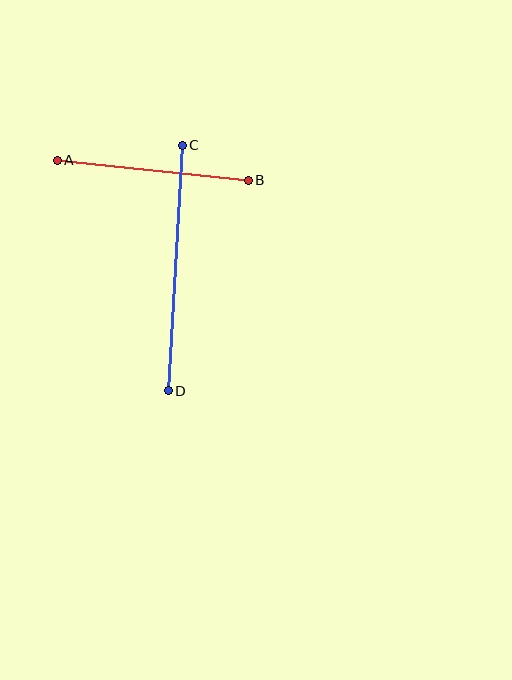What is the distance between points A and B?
The distance is approximately 192 pixels.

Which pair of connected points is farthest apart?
Points C and D are farthest apart.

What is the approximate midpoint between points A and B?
The midpoint is at approximately (153, 170) pixels.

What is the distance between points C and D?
The distance is approximately 246 pixels.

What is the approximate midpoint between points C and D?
The midpoint is at approximately (175, 268) pixels.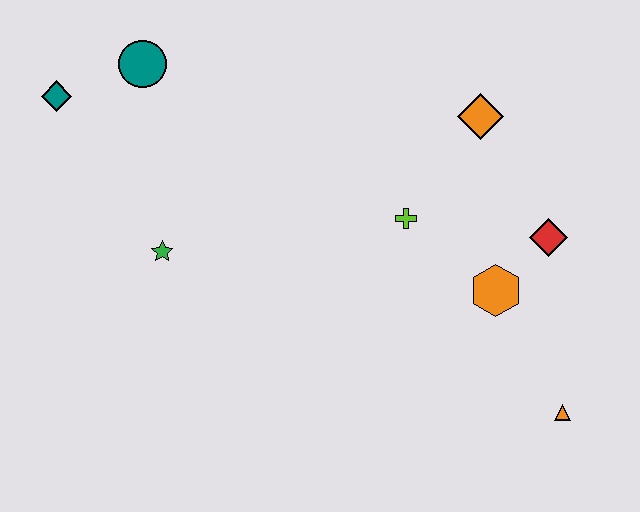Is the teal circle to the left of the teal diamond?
No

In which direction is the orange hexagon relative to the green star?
The orange hexagon is to the right of the green star.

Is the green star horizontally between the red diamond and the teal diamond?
Yes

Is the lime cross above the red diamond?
Yes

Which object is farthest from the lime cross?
The teal diamond is farthest from the lime cross.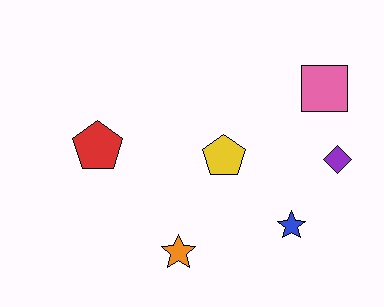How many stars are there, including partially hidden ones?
There are 2 stars.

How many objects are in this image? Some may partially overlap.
There are 6 objects.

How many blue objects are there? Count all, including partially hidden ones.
There is 1 blue object.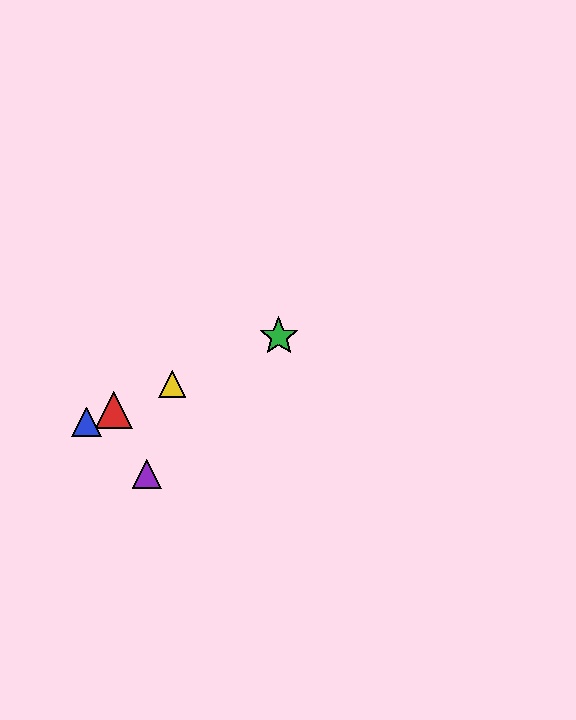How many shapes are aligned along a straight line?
4 shapes (the red triangle, the blue triangle, the green star, the yellow triangle) are aligned along a straight line.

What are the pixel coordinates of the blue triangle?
The blue triangle is at (86, 422).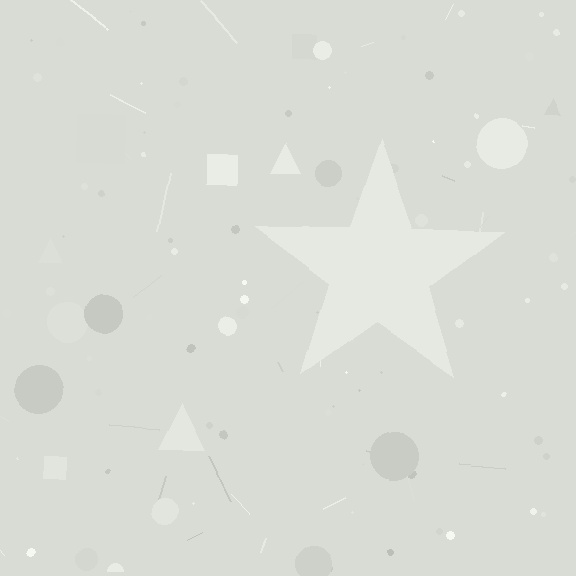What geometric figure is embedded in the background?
A star is embedded in the background.